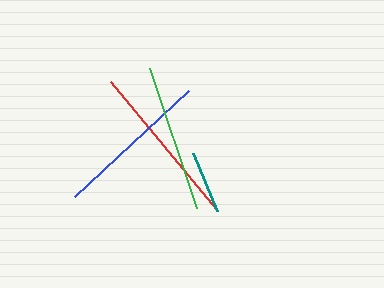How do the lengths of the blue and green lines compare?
The blue and green lines are approximately the same length.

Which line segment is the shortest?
The teal line is the shortest at approximately 63 pixels.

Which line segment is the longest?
The red line is the longest at approximately 166 pixels.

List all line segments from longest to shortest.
From longest to shortest: red, blue, green, teal.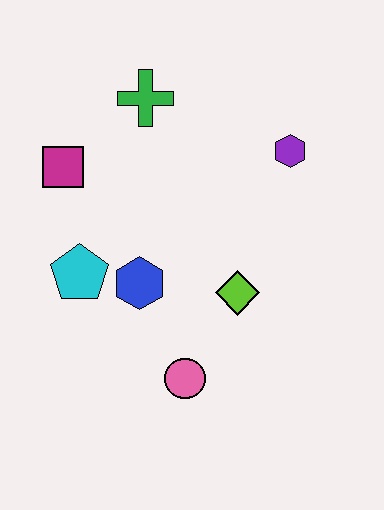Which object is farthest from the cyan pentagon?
The purple hexagon is farthest from the cyan pentagon.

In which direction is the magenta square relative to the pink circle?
The magenta square is above the pink circle.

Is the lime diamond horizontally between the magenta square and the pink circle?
No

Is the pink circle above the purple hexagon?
No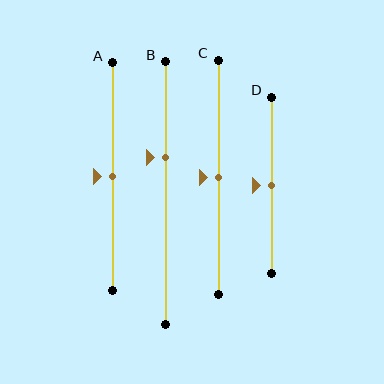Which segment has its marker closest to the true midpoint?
Segment A has its marker closest to the true midpoint.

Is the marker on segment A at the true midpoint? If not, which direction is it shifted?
Yes, the marker on segment A is at the true midpoint.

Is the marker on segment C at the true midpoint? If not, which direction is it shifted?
Yes, the marker on segment C is at the true midpoint.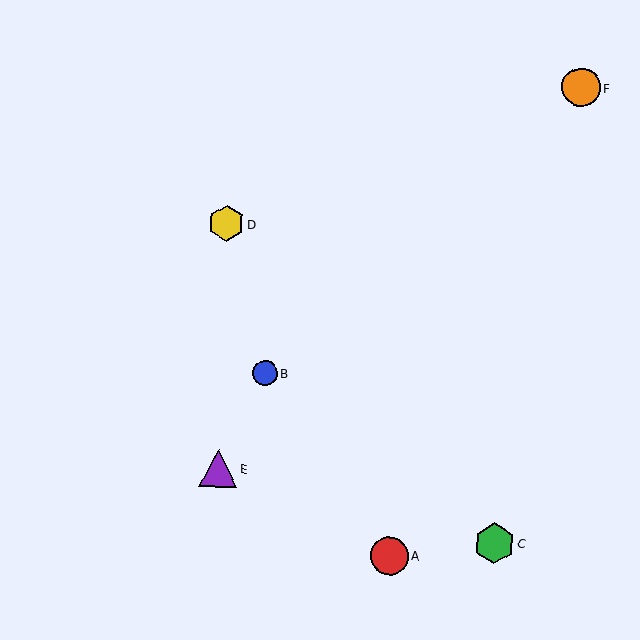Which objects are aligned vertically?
Objects D, E are aligned vertically.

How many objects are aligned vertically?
2 objects (D, E) are aligned vertically.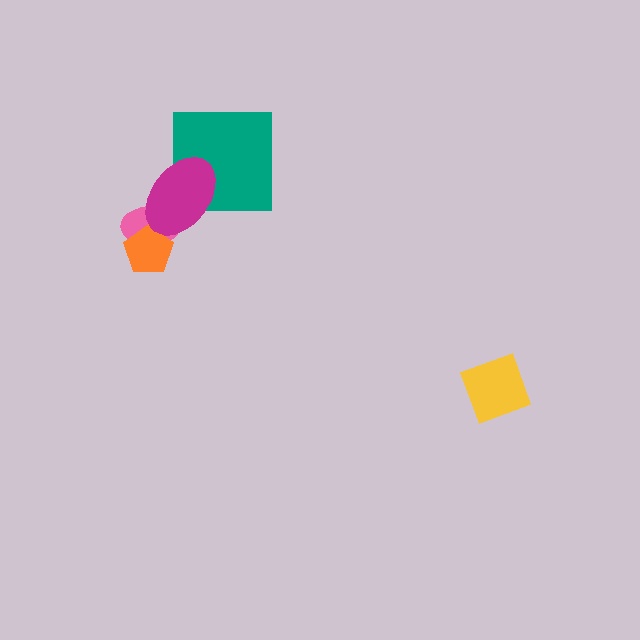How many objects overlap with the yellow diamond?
0 objects overlap with the yellow diamond.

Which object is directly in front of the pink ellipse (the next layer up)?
The orange pentagon is directly in front of the pink ellipse.